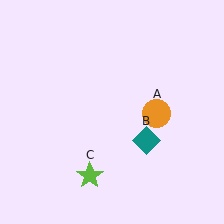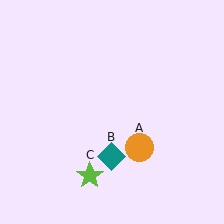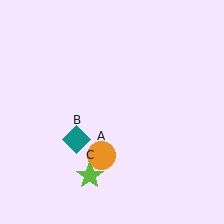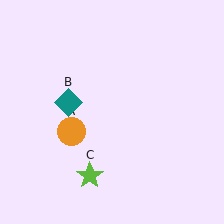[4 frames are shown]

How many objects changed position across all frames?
2 objects changed position: orange circle (object A), teal diamond (object B).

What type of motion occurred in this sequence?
The orange circle (object A), teal diamond (object B) rotated clockwise around the center of the scene.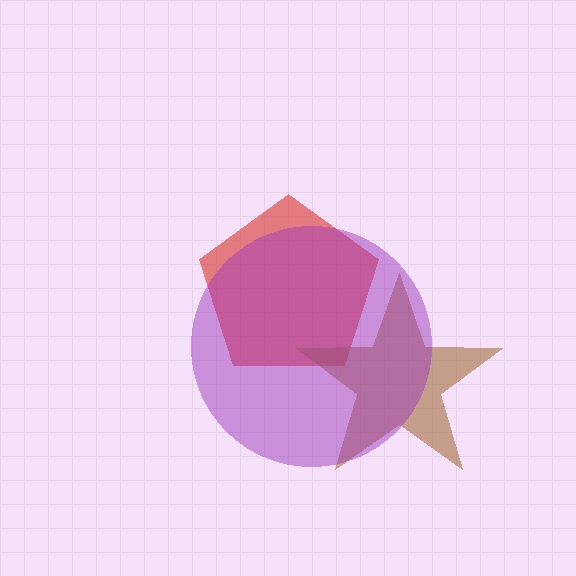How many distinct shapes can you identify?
There are 3 distinct shapes: a red pentagon, a brown star, a purple circle.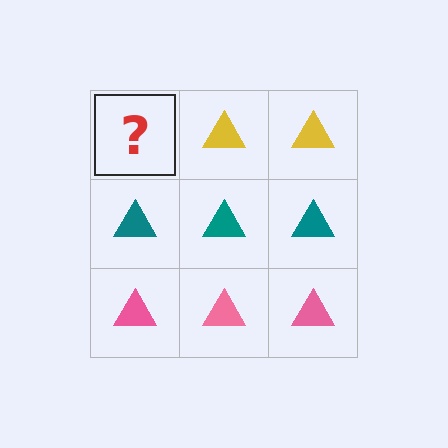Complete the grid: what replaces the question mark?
The question mark should be replaced with a yellow triangle.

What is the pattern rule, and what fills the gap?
The rule is that each row has a consistent color. The gap should be filled with a yellow triangle.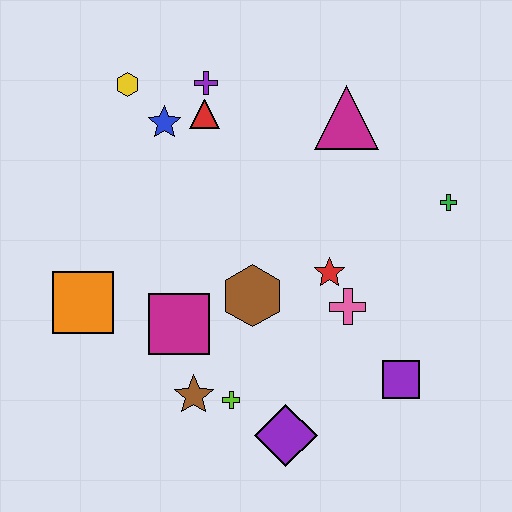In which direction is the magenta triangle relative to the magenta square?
The magenta triangle is above the magenta square.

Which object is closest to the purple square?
The pink cross is closest to the purple square.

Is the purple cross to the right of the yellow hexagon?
Yes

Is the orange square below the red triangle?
Yes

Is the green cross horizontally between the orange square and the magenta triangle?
No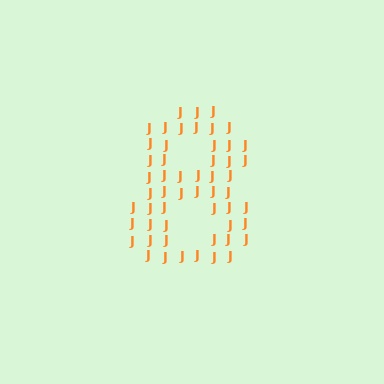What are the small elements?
The small elements are letter J's.